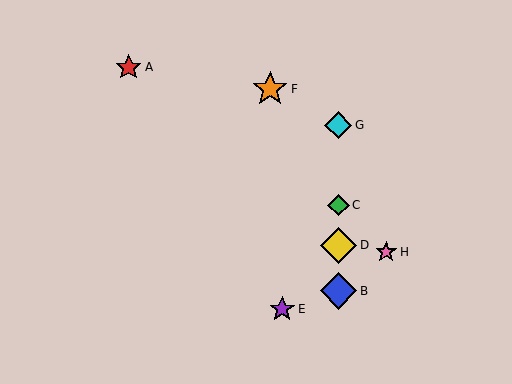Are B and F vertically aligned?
No, B is at x≈338 and F is at x≈270.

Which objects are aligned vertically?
Objects B, C, D, G are aligned vertically.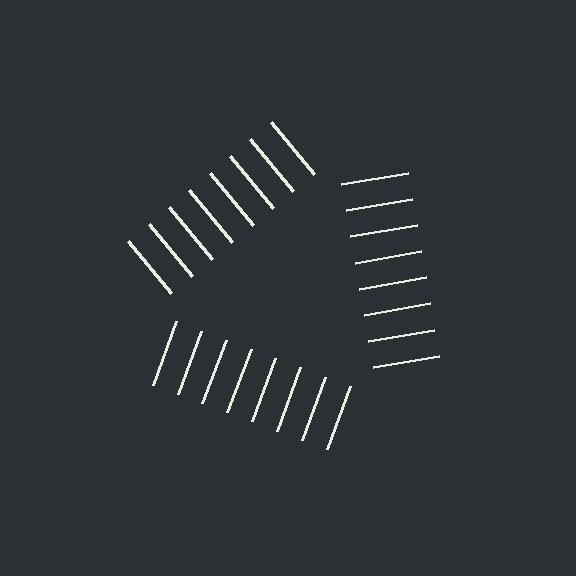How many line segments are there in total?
24 — 8 along each of the 3 edges.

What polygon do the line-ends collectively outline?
An illusory triangle — the line segments terminate on its edges but no continuous stroke is drawn.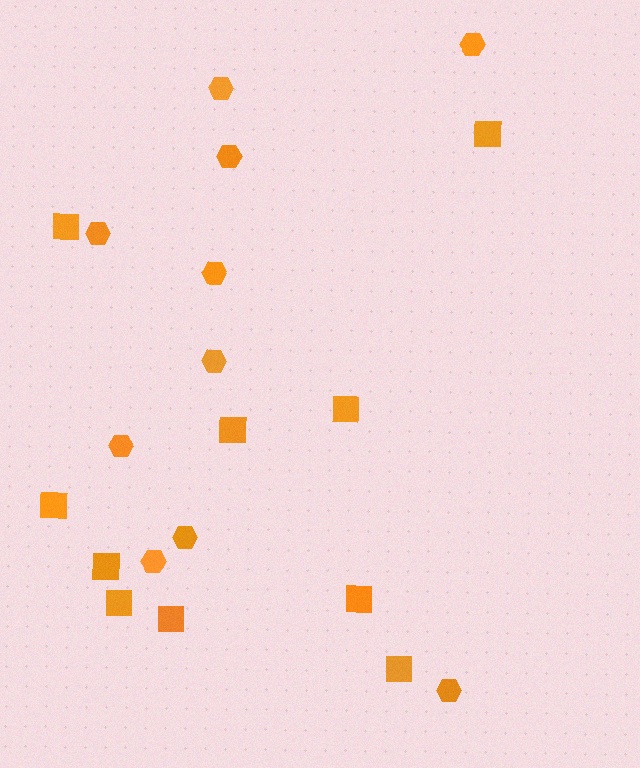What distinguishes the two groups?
There are 2 groups: one group of hexagons (10) and one group of squares (10).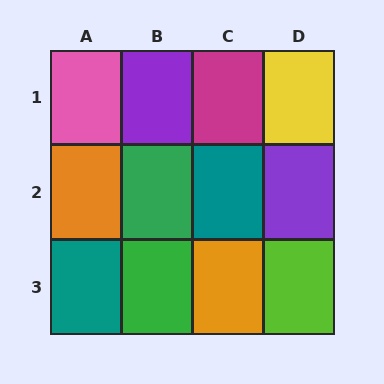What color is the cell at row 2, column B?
Green.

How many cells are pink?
1 cell is pink.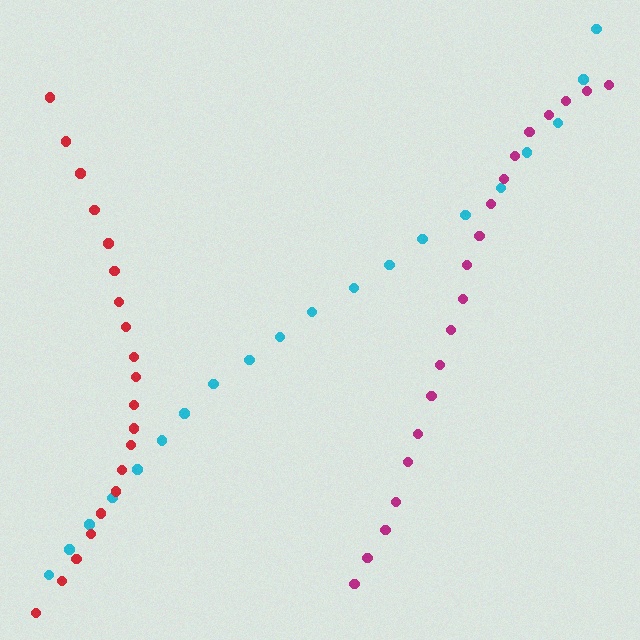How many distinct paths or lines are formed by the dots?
There are 3 distinct paths.